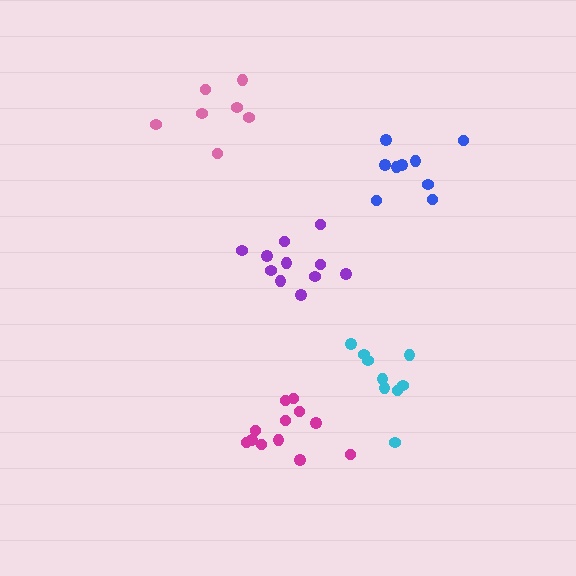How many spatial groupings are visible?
There are 5 spatial groupings.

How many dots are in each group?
Group 1: 7 dots, Group 2: 9 dots, Group 3: 11 dots, Group 4: 9 dots, Group 5: 12 dots (48 total).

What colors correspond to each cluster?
The clusters are colored: pink, cyan, purple, blue, magenta.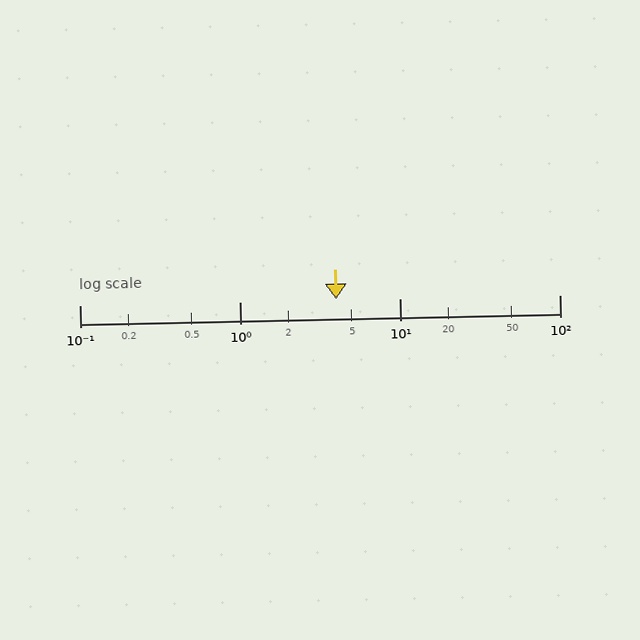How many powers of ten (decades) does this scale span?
The scale spans 3 decades, from 0.1 to 100.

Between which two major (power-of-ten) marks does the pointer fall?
The pointer is between 1 and 10.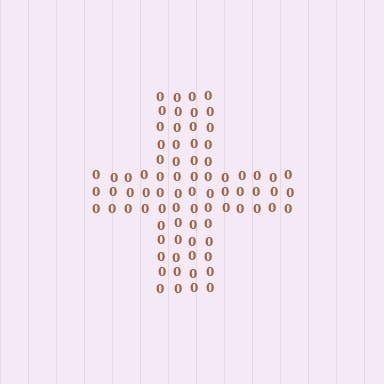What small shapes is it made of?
It is made of small digit 0's.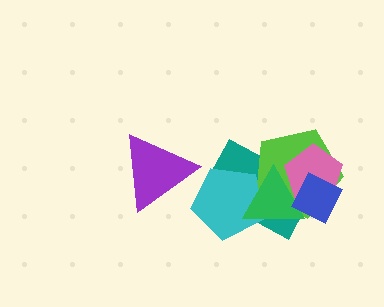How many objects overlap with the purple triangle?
0 objects overlap with the purple triangle.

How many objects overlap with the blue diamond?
4 objects overlap with the blue diamond.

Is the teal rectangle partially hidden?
Yes, it is partially covered by another shape.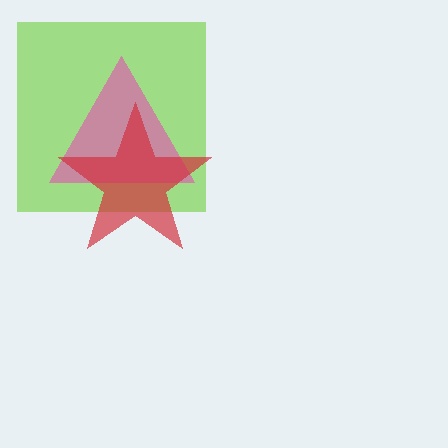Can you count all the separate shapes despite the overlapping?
Yes, there are 3 separate shapes.